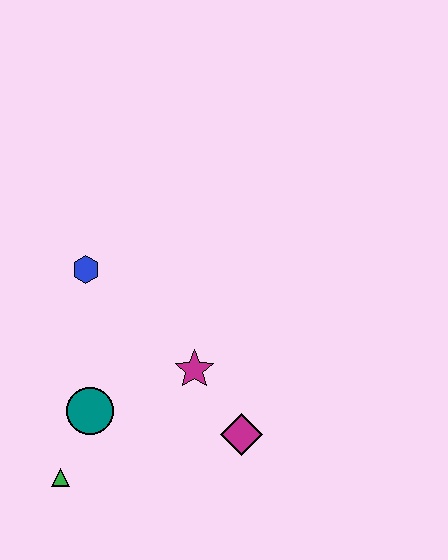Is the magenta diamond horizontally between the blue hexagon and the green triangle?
No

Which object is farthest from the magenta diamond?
The blue hexagon is farthest from the magenta diamond.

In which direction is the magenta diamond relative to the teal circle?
The magenta diamond is to the right of the teal circle.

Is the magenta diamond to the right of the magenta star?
Yes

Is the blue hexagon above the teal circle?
Yes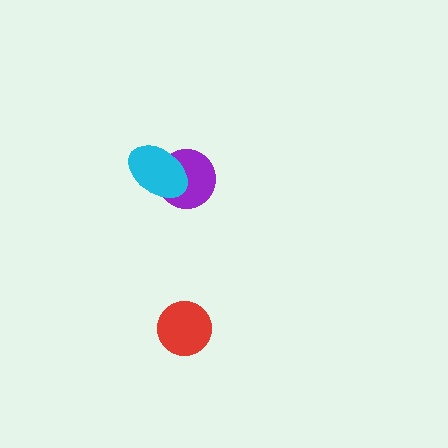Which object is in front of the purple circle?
The cyan ellipse is in front of the purple circle.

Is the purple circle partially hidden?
Yes, it is partially covered by another shape.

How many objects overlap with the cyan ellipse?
1 object overlaps with the cyan ellipse.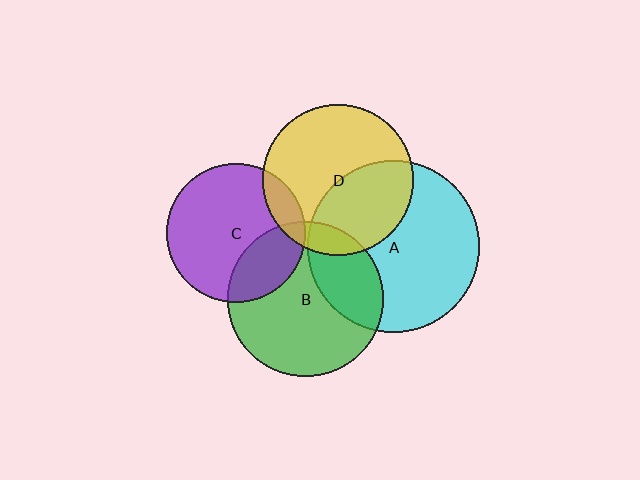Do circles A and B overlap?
Yes.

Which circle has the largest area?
Circle A (cyan).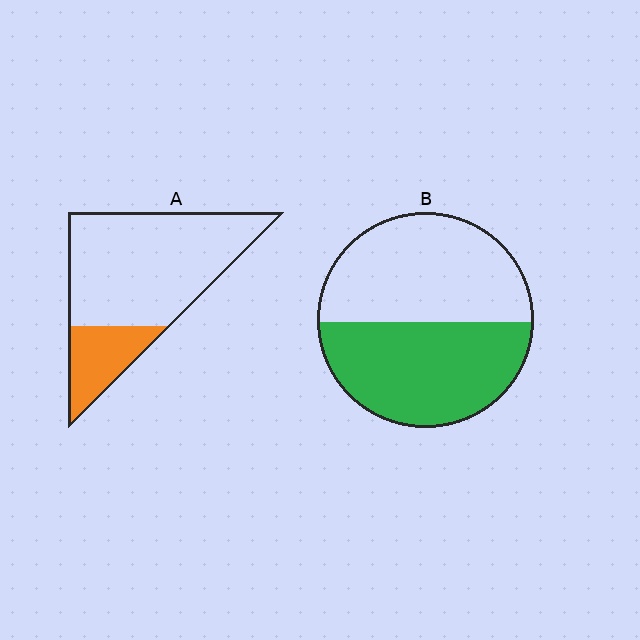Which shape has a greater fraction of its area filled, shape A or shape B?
Shape B.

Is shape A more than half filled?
No.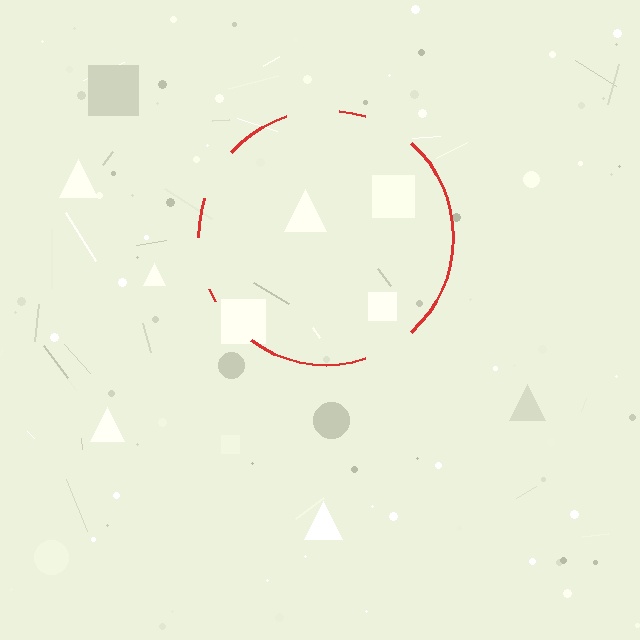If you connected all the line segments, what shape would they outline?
They would outline a circle.